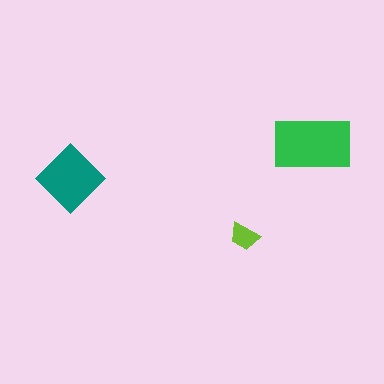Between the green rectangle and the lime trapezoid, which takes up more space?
The green rectangle.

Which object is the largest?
The green rectangle.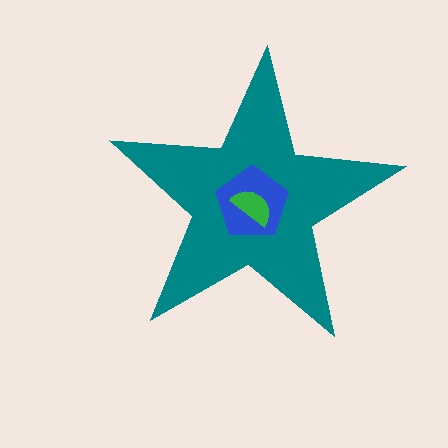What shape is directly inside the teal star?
The blue pentagon.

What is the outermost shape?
The teal star.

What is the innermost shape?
The green semicircle.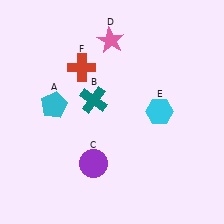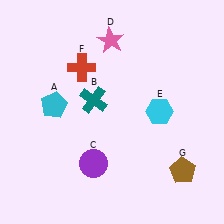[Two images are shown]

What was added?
A brown pentagon (G) was added in Image 2.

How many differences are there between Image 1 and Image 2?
There is 1 difference between the two images.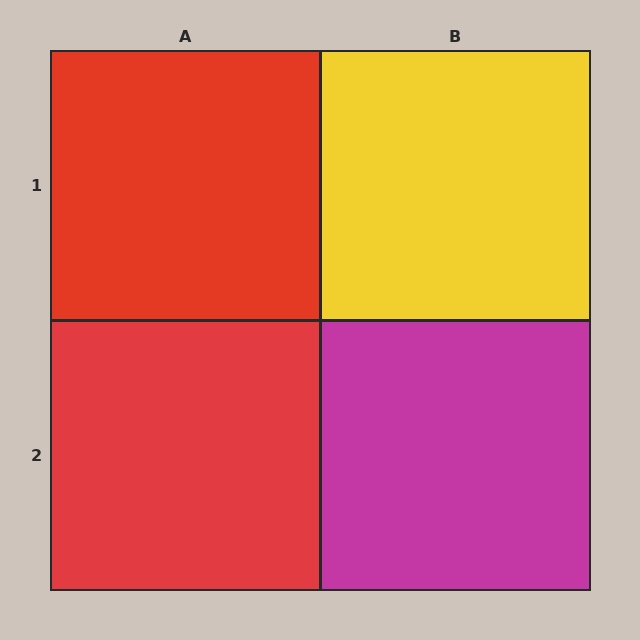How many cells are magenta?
1 cell is magenta.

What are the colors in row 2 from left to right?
Red, magenta.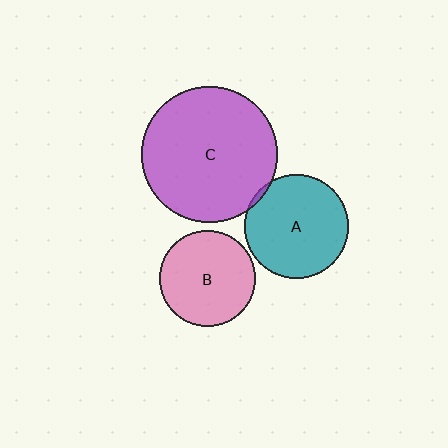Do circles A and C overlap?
Yes.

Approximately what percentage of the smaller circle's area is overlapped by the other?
Approximately 5%.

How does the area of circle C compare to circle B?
Approximately 2.0 times.